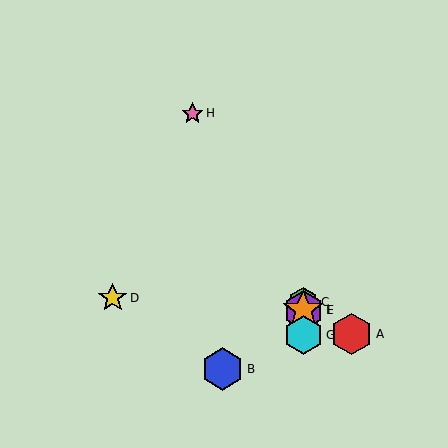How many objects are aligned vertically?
4 objects (C, E, F, G) are aligned vertically.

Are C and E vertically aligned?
Yes, both are at x≈303.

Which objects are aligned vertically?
Objects C, E, F, G are aligned vertically.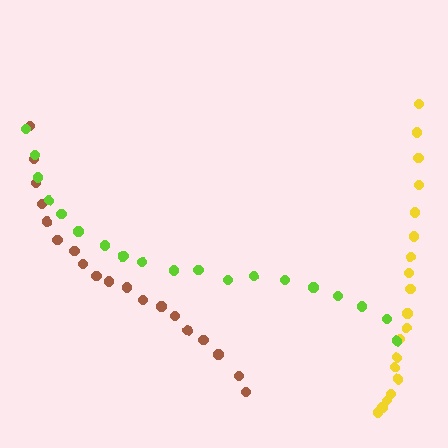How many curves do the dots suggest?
There are 3 distinct paths.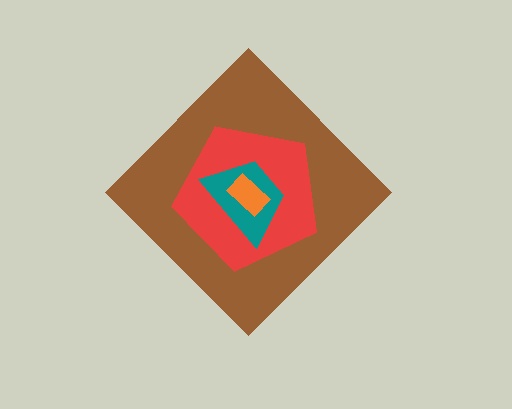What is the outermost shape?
The brown diamond.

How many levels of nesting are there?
4.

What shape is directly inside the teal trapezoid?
The orange rectangle.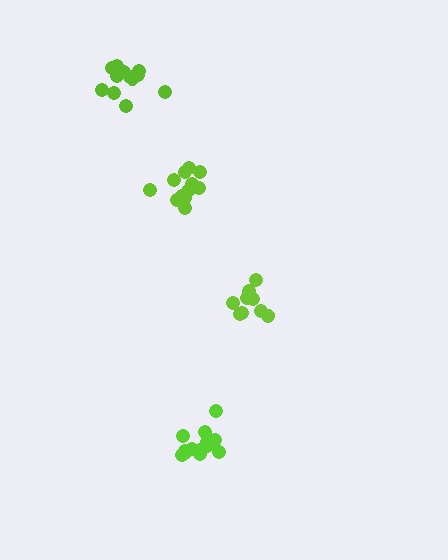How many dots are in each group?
Group 1: 12 dots, Group 2: 13 dots, Group 3: 10 dots, Group 4: 13 dots (48 total).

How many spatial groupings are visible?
There are 4 spatial groupings.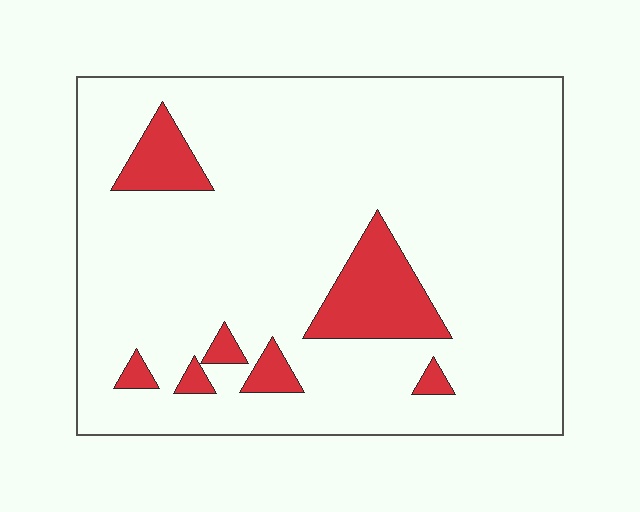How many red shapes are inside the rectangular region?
7.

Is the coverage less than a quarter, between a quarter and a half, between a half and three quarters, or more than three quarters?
Less than a quarter.